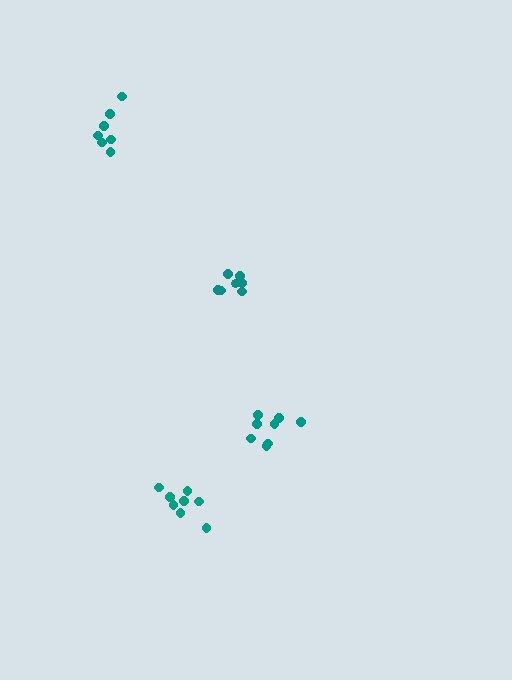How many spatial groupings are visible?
There are 4 spatial groupings.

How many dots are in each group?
Group 1: 7 dots, Group 2: 9 dots, Group 3: 8 dots, Group 4: 7 dots (31 total).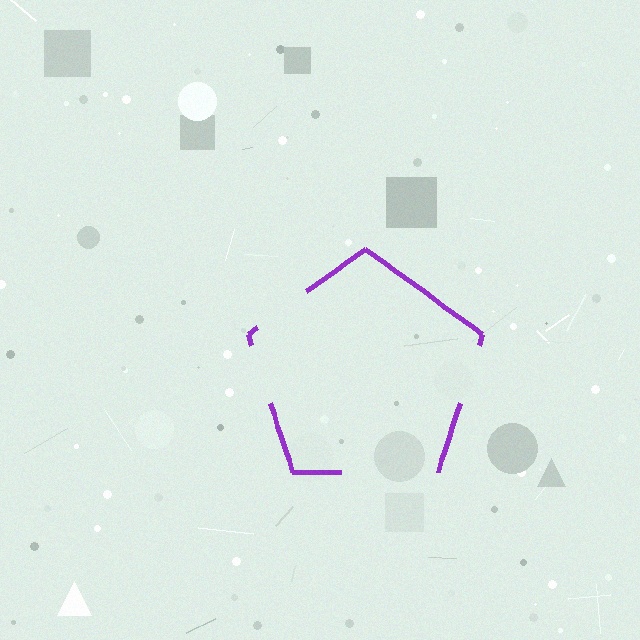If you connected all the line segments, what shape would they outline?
They would outline a pentagon.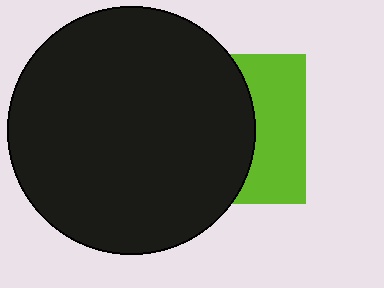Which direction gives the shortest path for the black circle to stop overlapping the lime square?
Moving left gives the shortest separation.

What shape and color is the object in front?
The object in front is a black circle.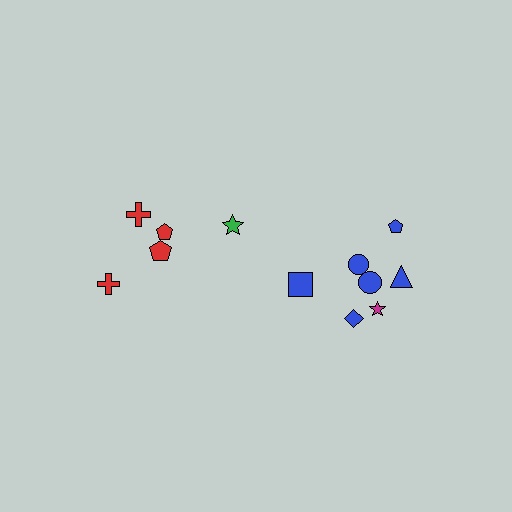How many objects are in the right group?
There are 7 objects.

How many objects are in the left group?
There are 5 objects.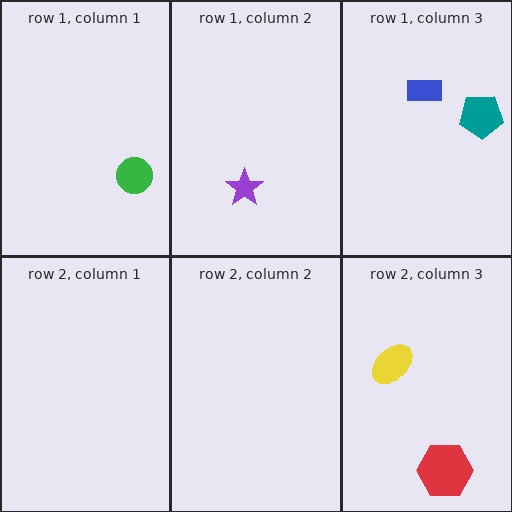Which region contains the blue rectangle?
The row 1, column 3 region.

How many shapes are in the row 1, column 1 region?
1.